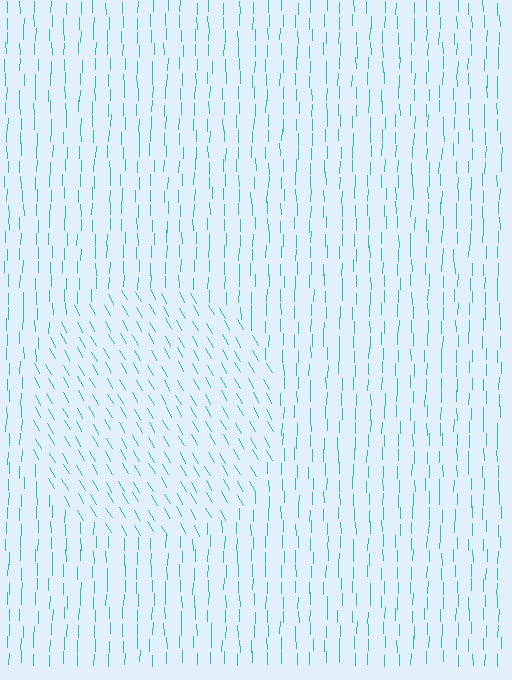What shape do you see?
I see a circle.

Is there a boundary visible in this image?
Yes, there is a texture boundary formed by a change in line orientation.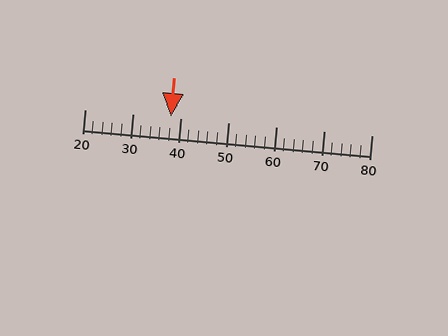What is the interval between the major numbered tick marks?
The major tick marks are spaced 10 units apart.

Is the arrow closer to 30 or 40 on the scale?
The arrow is closer to 40.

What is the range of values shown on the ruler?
The ruler shows values from 20 to 80.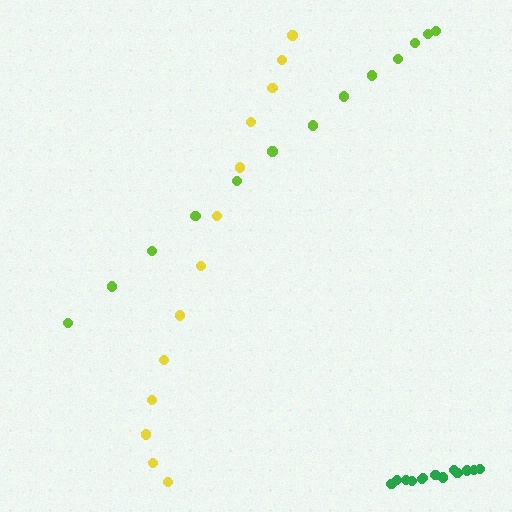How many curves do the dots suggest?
There are 3 distinct paths.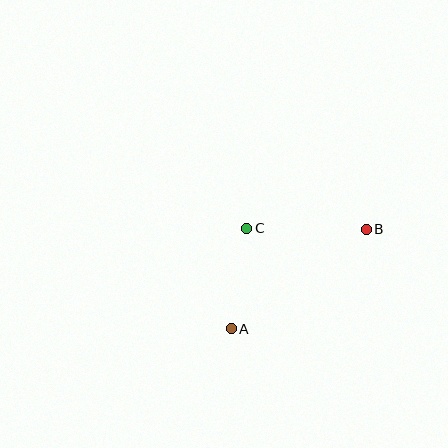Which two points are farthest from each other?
Points A and B are farthest from each other.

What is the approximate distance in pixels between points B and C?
The distance between B and C is approximately 119 pixels.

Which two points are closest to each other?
Points A and C are closest to each other.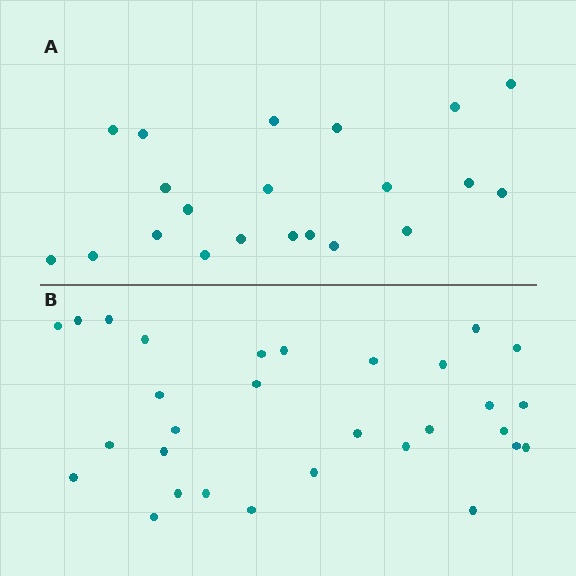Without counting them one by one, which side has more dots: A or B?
Region B (the bottom region) has more dots.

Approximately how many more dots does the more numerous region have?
Region B has roughly 8 or so more dots than region A.